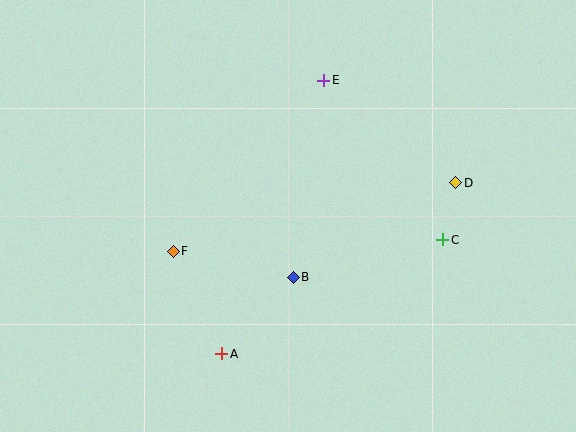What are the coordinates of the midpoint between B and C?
The midpoint between B and C is at (368, 259).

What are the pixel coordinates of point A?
Point A is at (222, 354).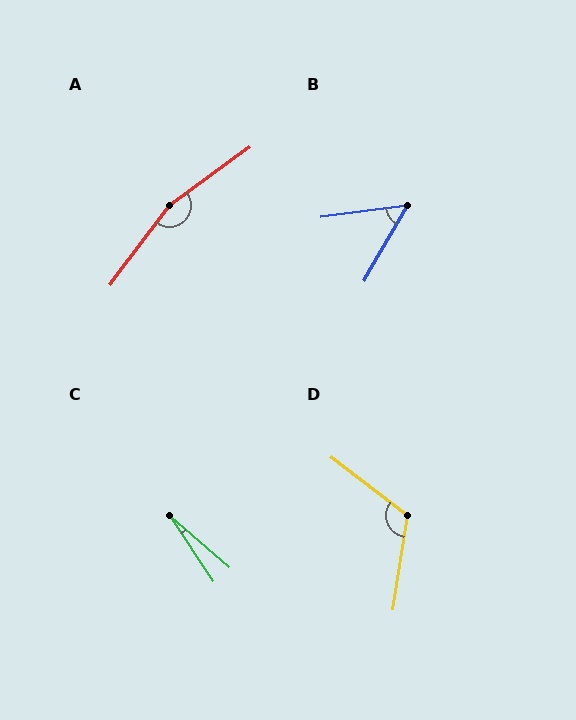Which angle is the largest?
A, at approximately 163 degrees.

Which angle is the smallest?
C, at approximately 16 degrees.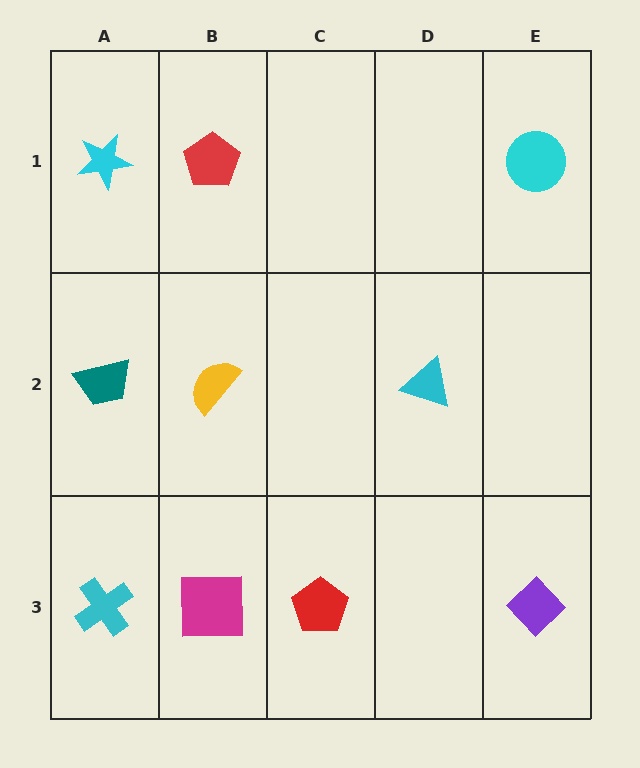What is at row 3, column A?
A cyan cross.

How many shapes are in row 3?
4 shapes.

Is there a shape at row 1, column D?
No, that cell is empty.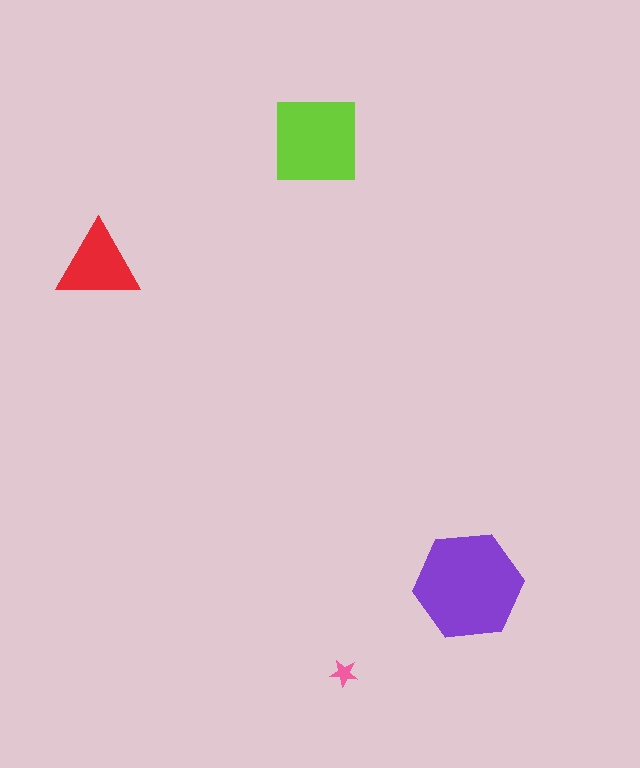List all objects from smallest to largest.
The pink star, the red triangle, the lime square, the purple hexagon.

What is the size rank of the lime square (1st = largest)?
2nd.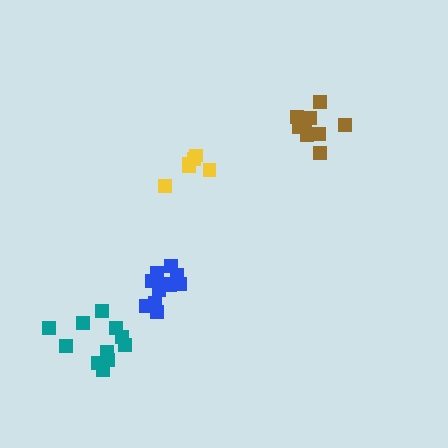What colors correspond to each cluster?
The clusters are colored: brown, yellow, blue, teal.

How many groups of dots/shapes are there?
There are 4 groups.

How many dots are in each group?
Group 1: 10 dots, Group 2: 6 dots, Group 3: 11 dots, Group 4: 11 dots (38 total).